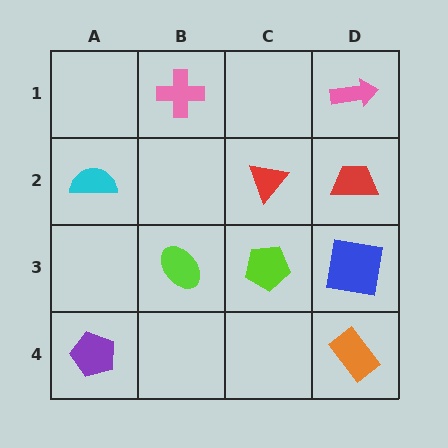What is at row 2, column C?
A red triangle.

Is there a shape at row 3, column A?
No, that cell is empty.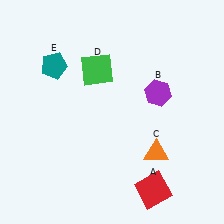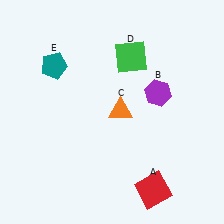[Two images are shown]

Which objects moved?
The objects that moved are: the orange triangle (C), the green square (D).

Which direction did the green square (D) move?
The green square (D) moved right.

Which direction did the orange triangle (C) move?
The orange triangle (C) moved up.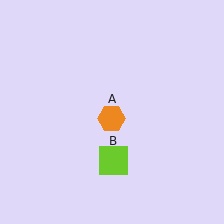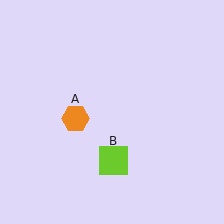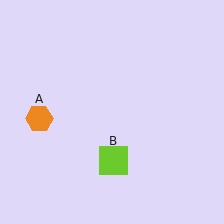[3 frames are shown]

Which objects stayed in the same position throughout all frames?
Lime square (object B) remained stationary.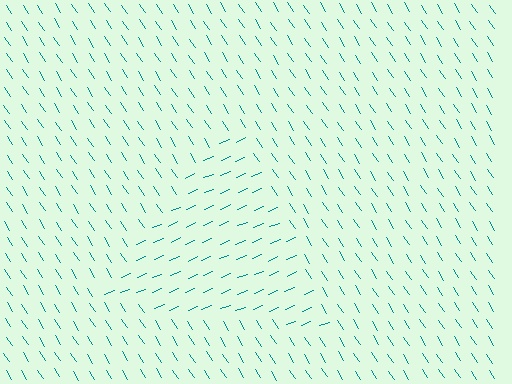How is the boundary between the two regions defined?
The boundary is defined purely by a change in line orientation (approximately 80 degrees difference). All lines are the same color and thickness.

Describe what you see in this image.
The image is filled with small teal line segments. A triangle region in the image has lines oriented differently from the surrounding lines, creating a visible texture boundary.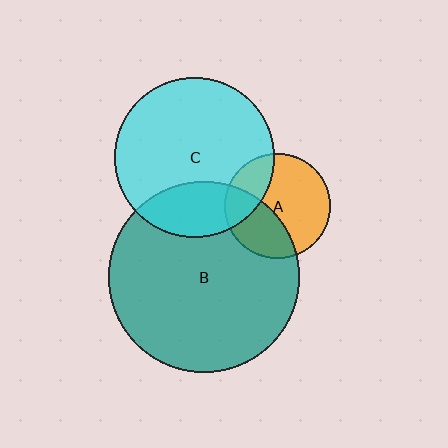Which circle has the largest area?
Circle B (teal).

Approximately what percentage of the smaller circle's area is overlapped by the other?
Approximately 25%.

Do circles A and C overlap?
Yes.